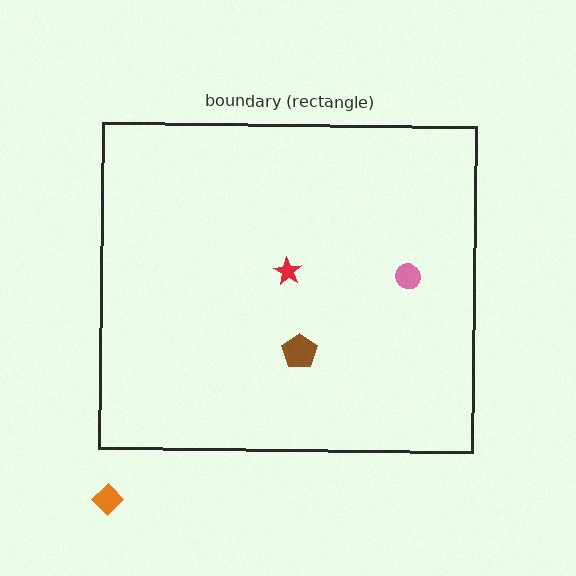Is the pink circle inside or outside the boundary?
Inside.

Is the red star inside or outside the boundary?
Inside.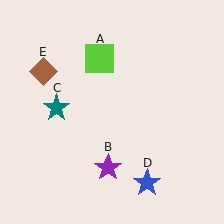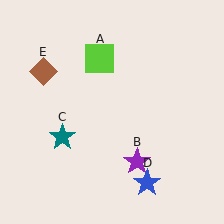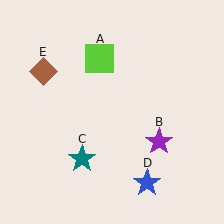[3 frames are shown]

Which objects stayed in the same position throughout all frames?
Lime square (object A) and blue star (object D) and brown diamond (object E) remained stationary.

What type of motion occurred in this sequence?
The purple star (object B), teal star (object C) rotated counterclockwise around the center of the scene.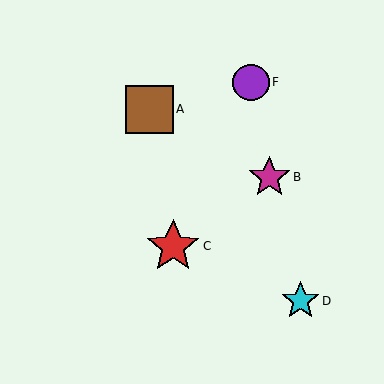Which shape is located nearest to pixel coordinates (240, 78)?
The purple circle (labeled F) at (251, 82) is nearest to that location.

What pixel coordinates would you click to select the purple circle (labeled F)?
Click at (251, 82) to select the purple circle F.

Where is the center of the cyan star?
The center of the cyan star is at (300, 301).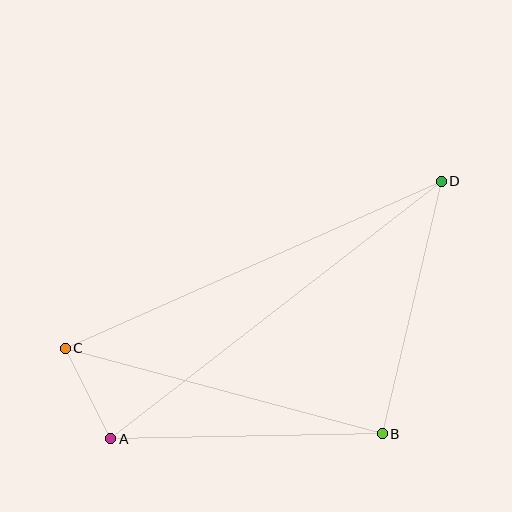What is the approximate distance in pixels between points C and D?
The distance between C and D is approximately 412 pixels.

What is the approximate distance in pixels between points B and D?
The distance between B and D is approximately 259 pixels.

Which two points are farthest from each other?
Points A and D are farthest from each other.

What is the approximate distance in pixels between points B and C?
The distance between B and C is approximately 328 pixels.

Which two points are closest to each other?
Points A and C are closest to each other.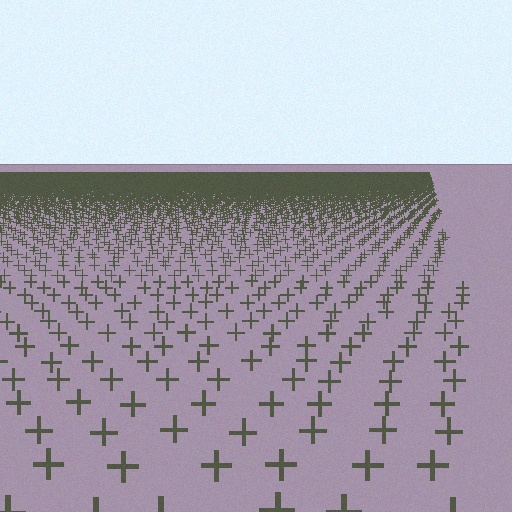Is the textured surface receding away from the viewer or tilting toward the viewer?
The surface is receding away from the viewer. Texture elements get smaller and denser toward the top.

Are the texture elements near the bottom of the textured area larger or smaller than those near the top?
Larger. Near the bottom, elements are closer to the viewer and appear at a bigger on-screen size.